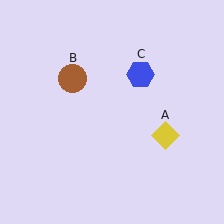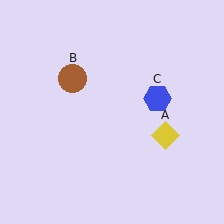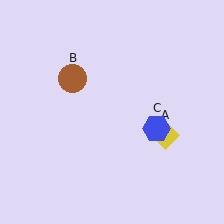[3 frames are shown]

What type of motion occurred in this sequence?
The blue hexagon (object C) rotated clockwise around the center of the scene.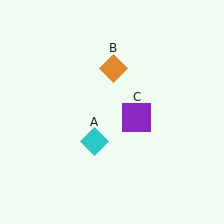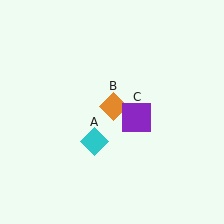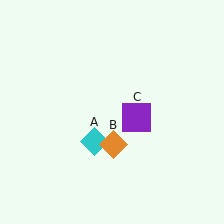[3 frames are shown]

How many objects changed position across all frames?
1 object changed position: orange diamond (object B).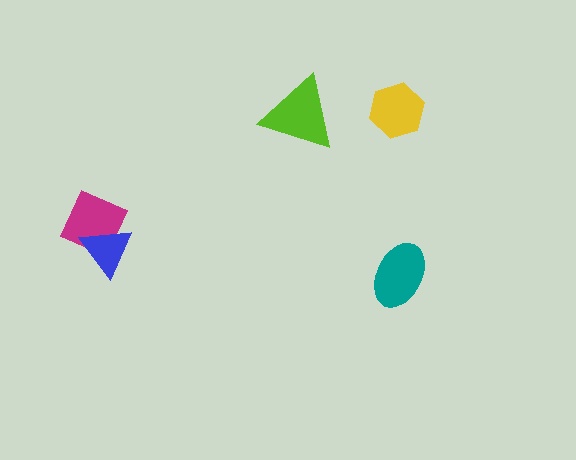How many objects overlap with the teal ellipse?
0 objects overlap with the teal ellipse.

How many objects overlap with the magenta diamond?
1 object overlaps with the magenta diamond.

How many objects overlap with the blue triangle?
1 object overlaps with the blue triangle.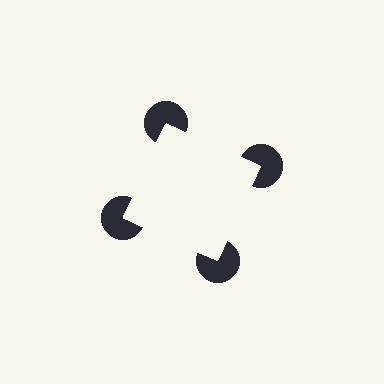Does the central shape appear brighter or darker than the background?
It typically appears slightly brighter than the background, even though no actual brightness change is drawn.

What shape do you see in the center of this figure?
An illusory square — its edges are inferred from the aligned wedge cuts in the pac-man discs, not physically drawn.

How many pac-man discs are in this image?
There are 4 — one at each vertex of the illusory square.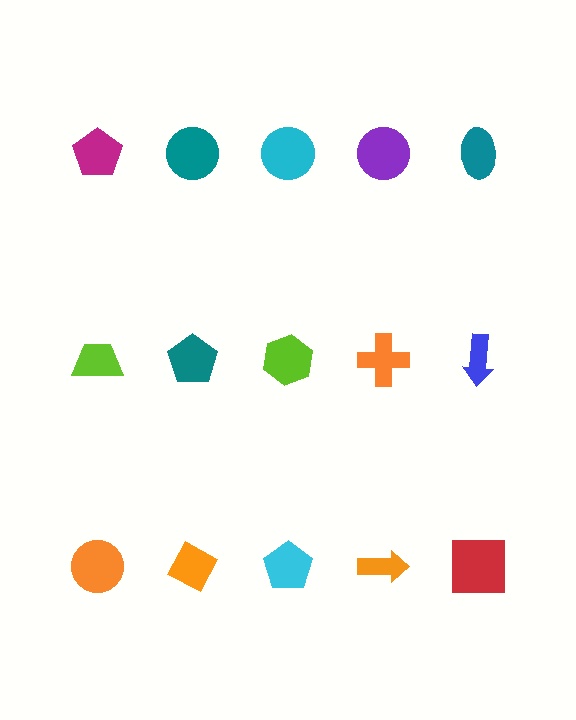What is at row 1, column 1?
A magenta pentagon.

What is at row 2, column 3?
A lime hexagon.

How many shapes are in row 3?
5 shapes.